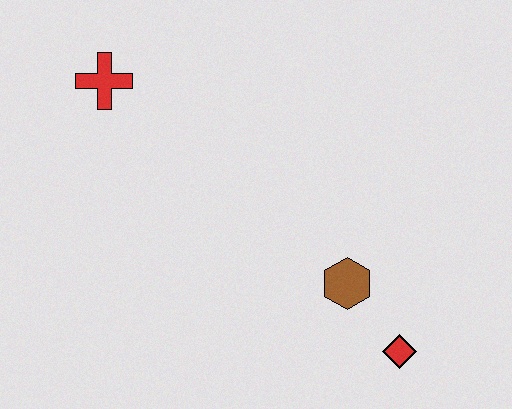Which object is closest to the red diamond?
The brown hexagon is closest to the red diamond.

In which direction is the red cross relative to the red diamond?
The red cross is to the left of the red diamond.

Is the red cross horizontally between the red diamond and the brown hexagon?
No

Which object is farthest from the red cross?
The red diamond is farthest from the red cross.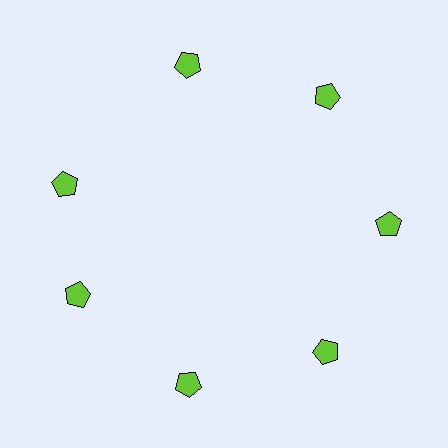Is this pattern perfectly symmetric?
No. The 7 lime pentagons are arranged in a ring, but one element near the 10 o'clock position is rotated out of alignment along the ring, breaking the 7-fold rotational symmetry.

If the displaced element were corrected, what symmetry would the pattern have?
It would have 7-fold rotational symmetry — the pattern would map onto itself every 51 degrees.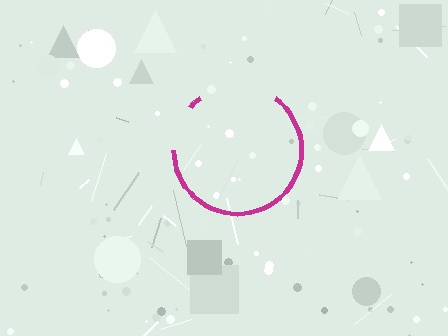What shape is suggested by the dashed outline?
The dashed outline suggests a circle.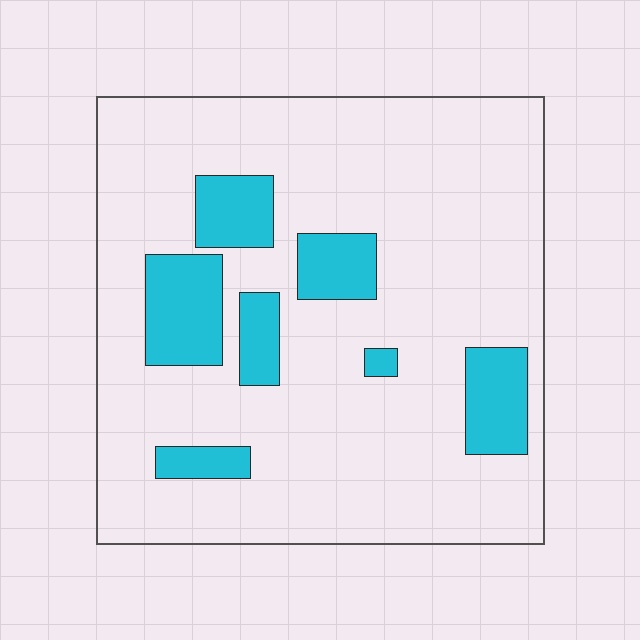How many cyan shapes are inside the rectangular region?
7.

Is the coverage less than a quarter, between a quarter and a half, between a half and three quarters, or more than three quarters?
Less than a quarter.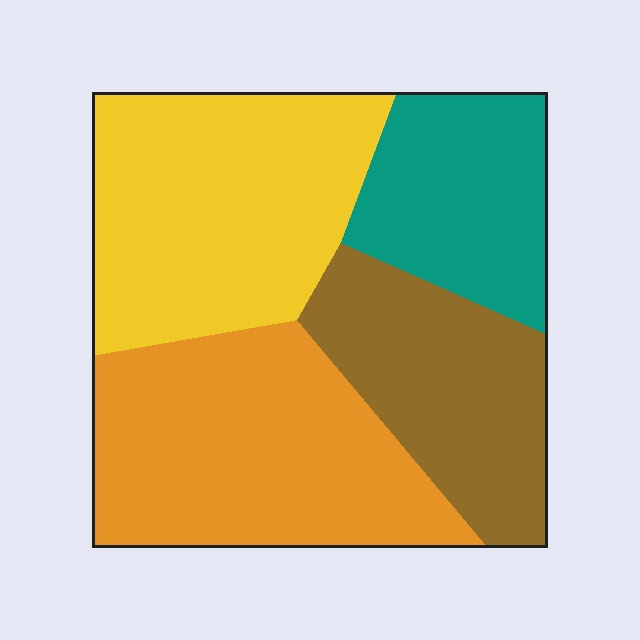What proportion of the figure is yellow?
Yellow takes up between a quarter and a half of the figure.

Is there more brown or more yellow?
Yellow.